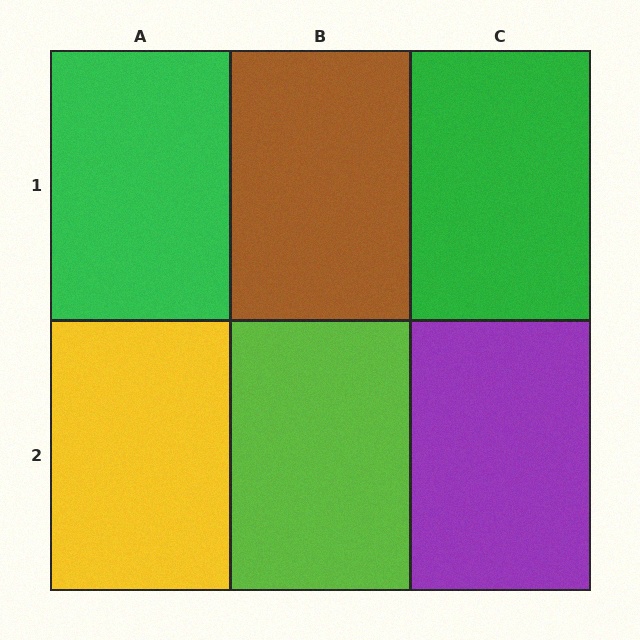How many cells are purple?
1 cell is purple.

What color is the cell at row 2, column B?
Lime.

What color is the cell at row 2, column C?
Purple.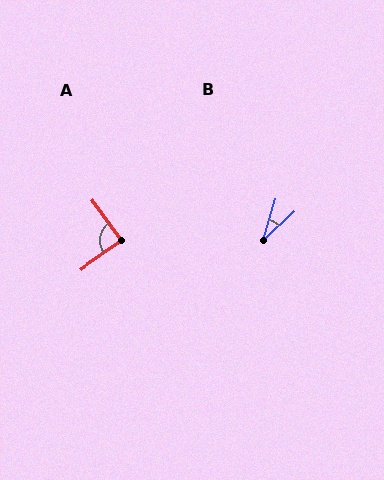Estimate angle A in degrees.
Approximately 89 degrees.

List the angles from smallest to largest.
B (30°), A (89°).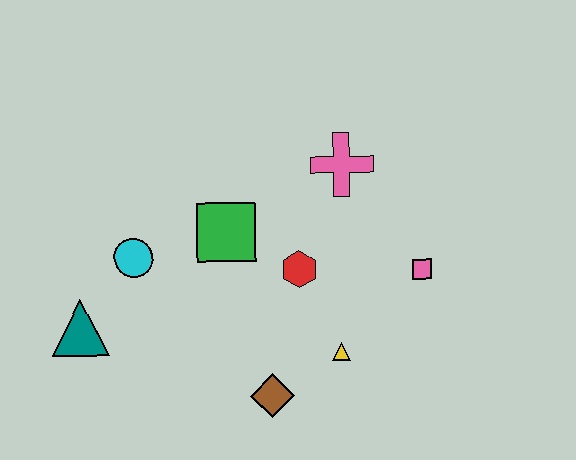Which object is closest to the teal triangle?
The cyan circle is closest to the teal triangle.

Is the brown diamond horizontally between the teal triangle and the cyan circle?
No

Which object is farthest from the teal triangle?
The pink square is farthest from the teal triangle.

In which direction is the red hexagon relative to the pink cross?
The red hexagon is below the pink cross.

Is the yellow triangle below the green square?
Yes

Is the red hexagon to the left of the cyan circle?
No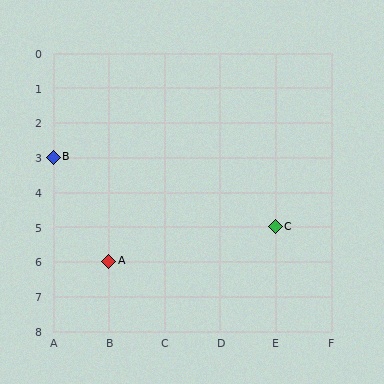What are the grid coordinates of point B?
Point B is at grid coordinates (A, 3).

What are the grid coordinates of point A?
Point A is at grid coordinates (B, 6).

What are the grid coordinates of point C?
Point C is at grid coordinates (E, 5).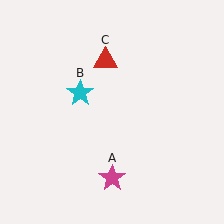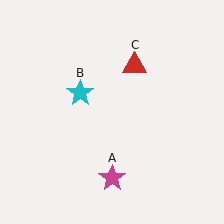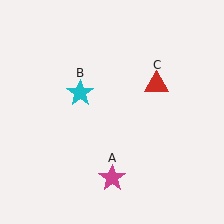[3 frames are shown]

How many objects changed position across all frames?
1 object changed position: red triangle (object C).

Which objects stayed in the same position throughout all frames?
Magenta star (object A) and cyan star (object B) remained stationary.